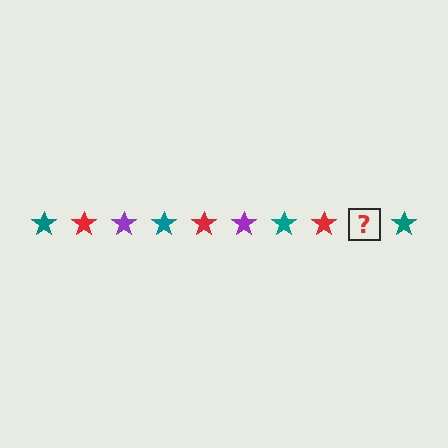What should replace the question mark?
The question mark should be replaced with a purple star.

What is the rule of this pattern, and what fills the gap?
The rule is that the pattern cycles through teal, red, purple stars. The gap should be filled with a purple star.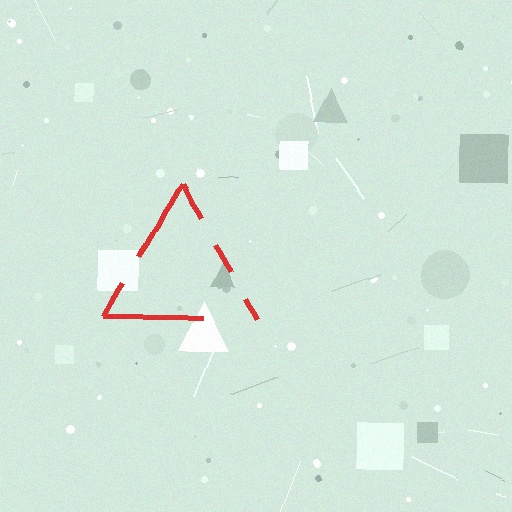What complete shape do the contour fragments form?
The contour fragments form a triangle.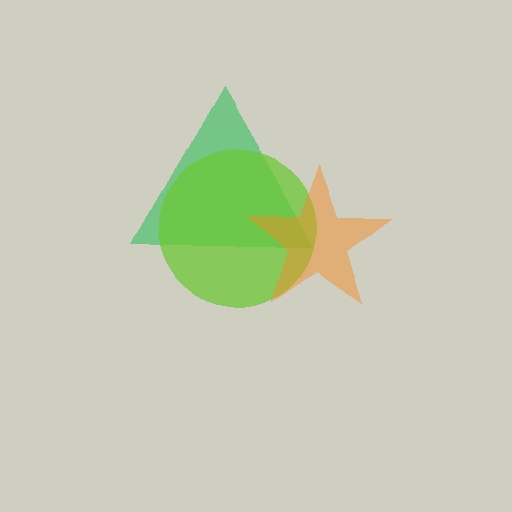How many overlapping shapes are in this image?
There are 3 overlapping shapes in the image.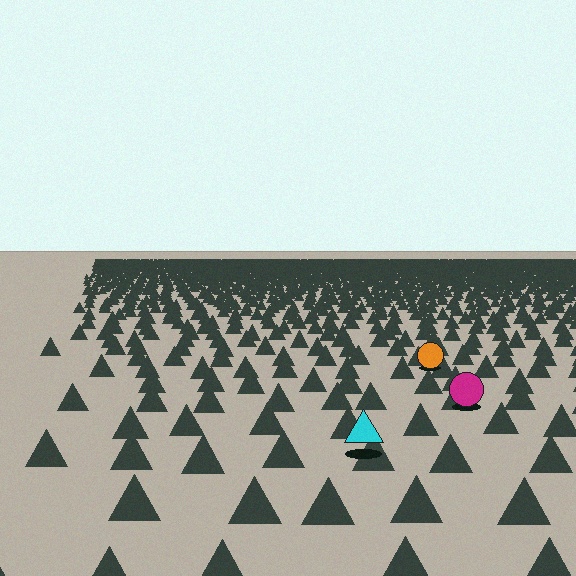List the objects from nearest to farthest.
From nearest to farthest: the cyan triangle, the magenta circle, the orange circle.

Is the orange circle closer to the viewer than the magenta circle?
No. The magenta circle is closer — you can tell from the texture gradient: the ground texture is coarser near it.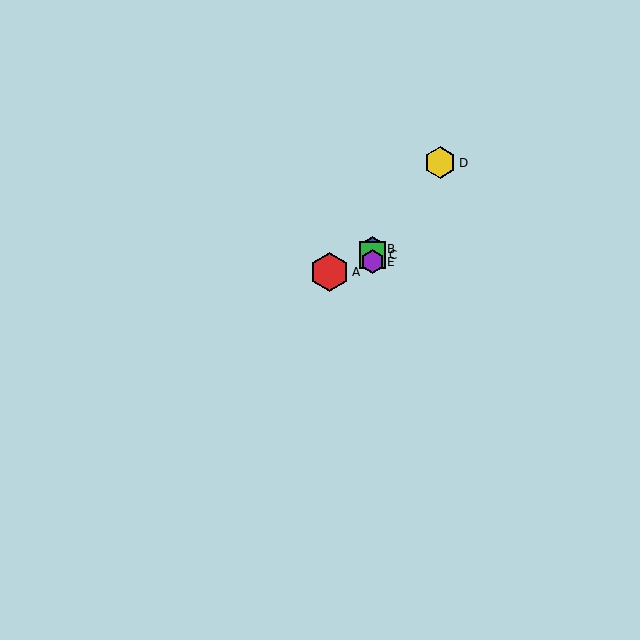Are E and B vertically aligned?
Yes, both are at x≈372.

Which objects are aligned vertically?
Objects B, C, E are aligned vertically.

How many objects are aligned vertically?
3 objects (B, C, E) are aligned vertically.